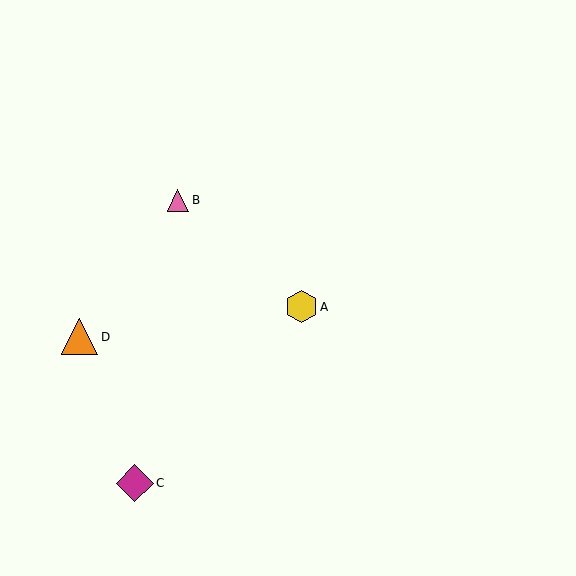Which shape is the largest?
The magenta diamond (labeled C) is the largest.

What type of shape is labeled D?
Shape D is an orange triangle.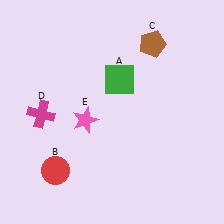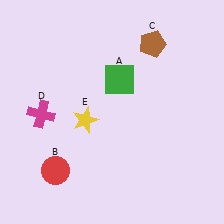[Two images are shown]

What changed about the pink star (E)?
In Image 1, E is pink. In Image 2, it changed to yellow.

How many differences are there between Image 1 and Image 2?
There is 1 difference between the two images.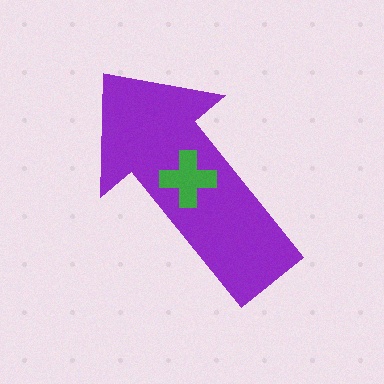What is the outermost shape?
The purple arrow.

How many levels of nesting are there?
2.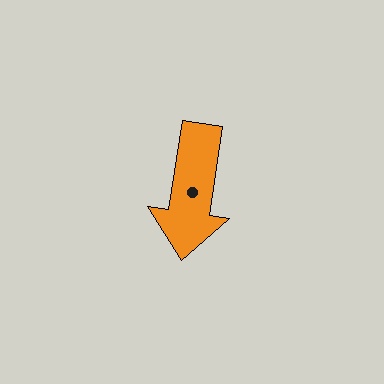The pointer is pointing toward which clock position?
Roughly 6 o'clock.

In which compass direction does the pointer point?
South.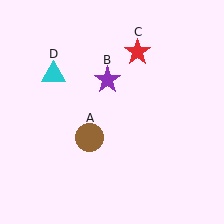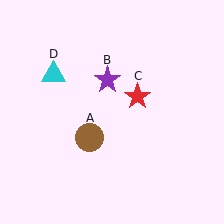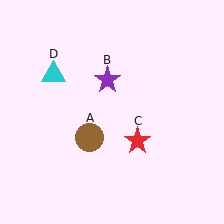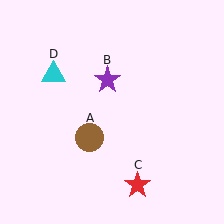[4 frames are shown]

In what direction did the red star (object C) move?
The red star (object C) moved down.